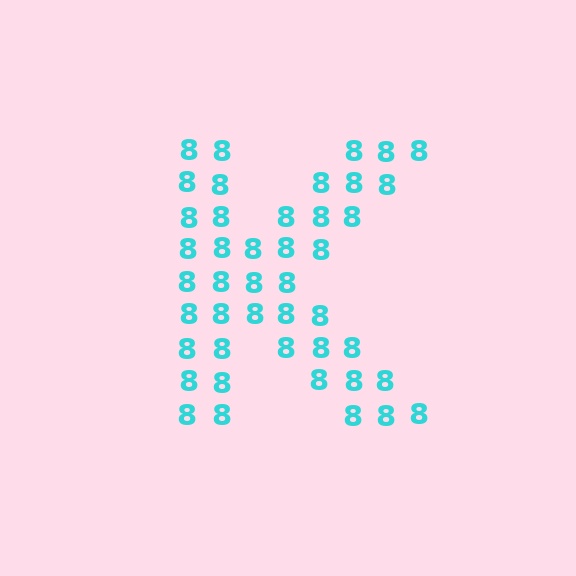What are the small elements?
The small elements are digit 8's.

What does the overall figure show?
The overall figure shows the letter K.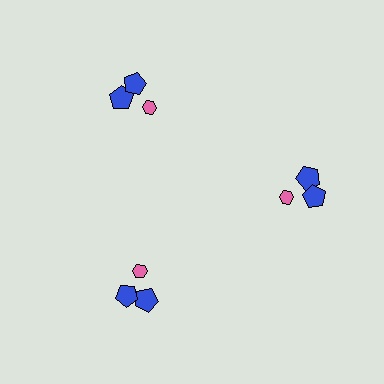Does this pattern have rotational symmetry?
Yes, this pattern has 3-fold rotational symmetry. It looks the same after rotating 120 degrees around the center.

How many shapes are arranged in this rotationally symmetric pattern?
There are 9 shapes, arranged in 3 groups of 3.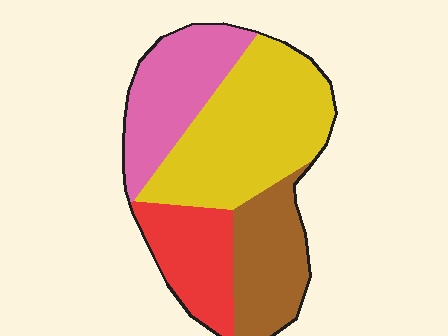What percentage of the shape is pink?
Pink covers 23% of the shape.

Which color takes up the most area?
Yellow, at roughly 40%.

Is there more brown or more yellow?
Yellow.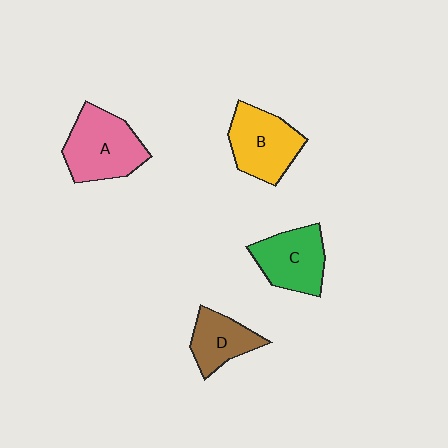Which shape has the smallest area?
Shape D (brown).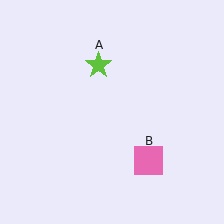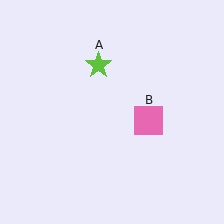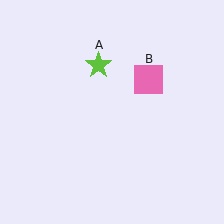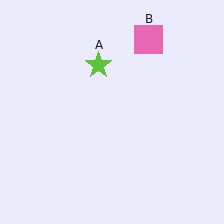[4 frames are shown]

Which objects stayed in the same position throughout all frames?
Lime star (object A) remained stationary.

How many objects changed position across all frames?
1 object changed position: pink square (object B).